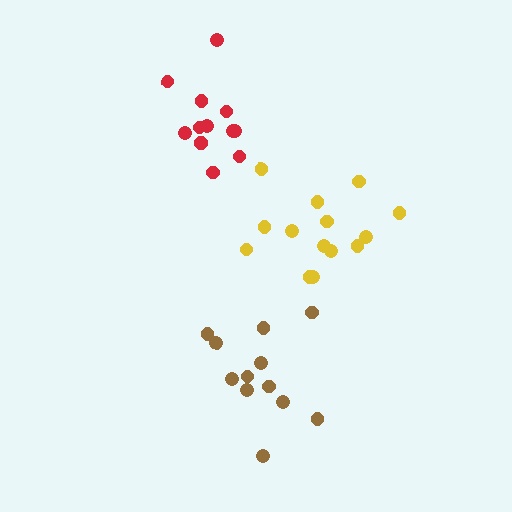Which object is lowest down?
The brown cluster is bottommost.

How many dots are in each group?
Group 1: 12 dots, Group 2: 14 dots, Group 3: 13 dots (39 total).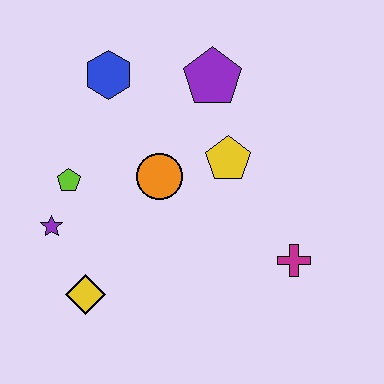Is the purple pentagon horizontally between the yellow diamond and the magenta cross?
Yes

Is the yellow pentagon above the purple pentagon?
No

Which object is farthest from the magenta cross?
The blue hexagon is farthest from the magenta cross.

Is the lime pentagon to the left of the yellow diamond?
Yes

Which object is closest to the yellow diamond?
The purple star is closest to the yellow diamond.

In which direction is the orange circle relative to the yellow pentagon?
The orange circle is to the left of the yellow pentagon.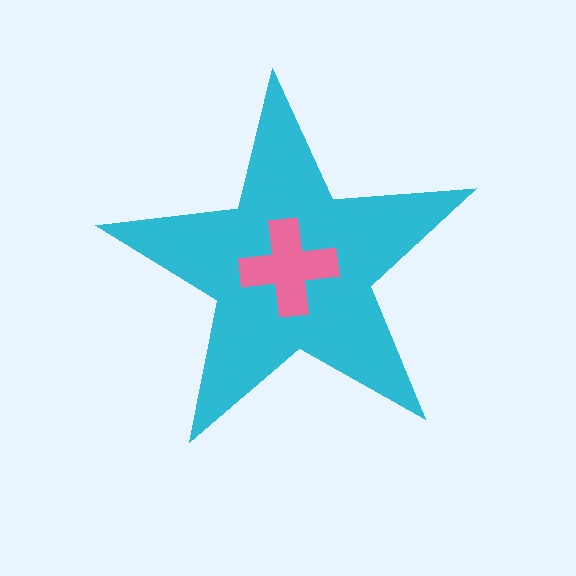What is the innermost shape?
The pink cross.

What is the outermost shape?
The cyan star.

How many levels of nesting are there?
2.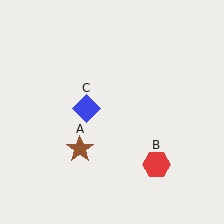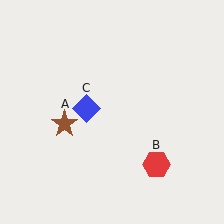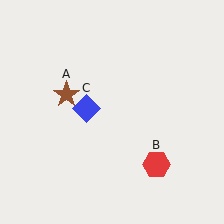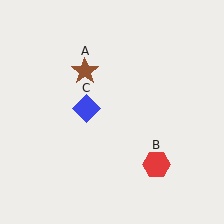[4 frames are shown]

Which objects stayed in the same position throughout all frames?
Red hexagon (object B) and blue diamond (object C) remained stationary.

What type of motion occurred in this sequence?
The brown star (object A) rotated clockwise around the center of the scene.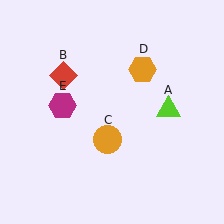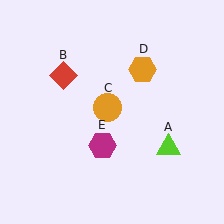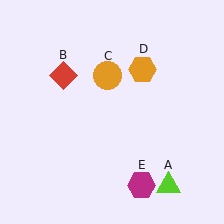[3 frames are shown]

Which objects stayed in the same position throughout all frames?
Red diamond (object B) and orange hexagon (object D) remained stationary.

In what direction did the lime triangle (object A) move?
The lime triangle (object A) moved down.